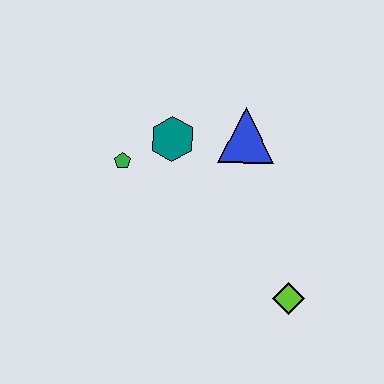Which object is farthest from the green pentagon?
The lime diamond is farthest from the green pentagon.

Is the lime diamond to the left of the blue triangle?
No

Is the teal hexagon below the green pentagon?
No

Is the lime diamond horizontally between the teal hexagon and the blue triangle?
No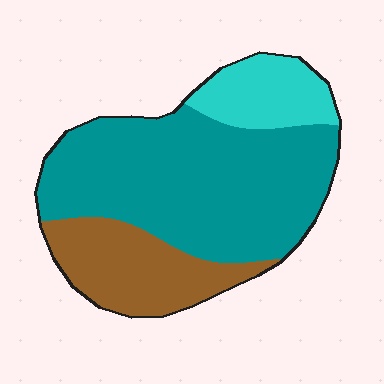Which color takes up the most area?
Teal, at roughly 60%.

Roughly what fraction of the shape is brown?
Brown takes up between a sixth and a third of the shape.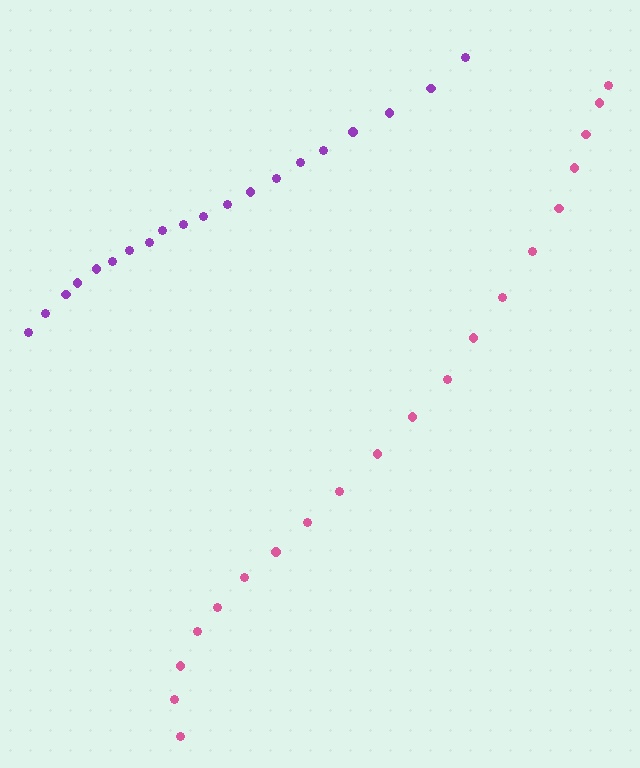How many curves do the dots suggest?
There are 2 distinct paths.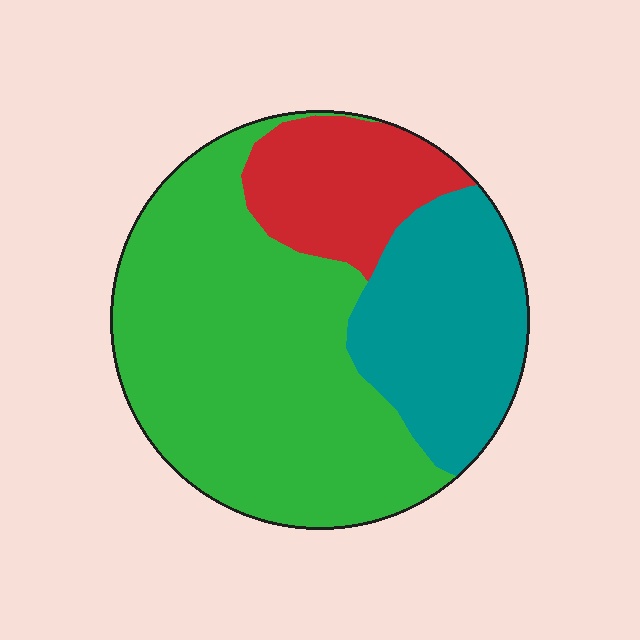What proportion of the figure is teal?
Teal covers about 25% of the figure.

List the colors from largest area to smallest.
From largest to smallest: green, teal, red.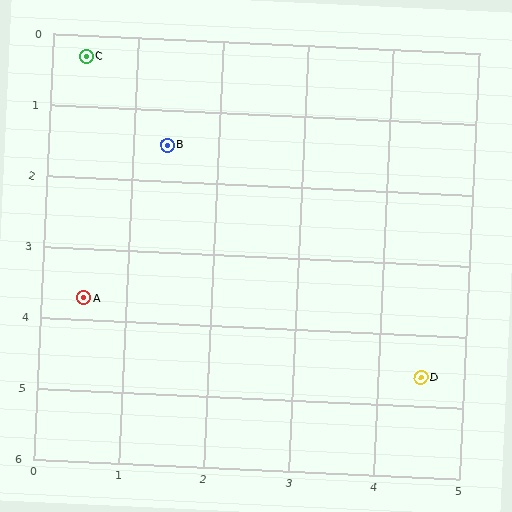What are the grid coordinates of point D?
Point D is at approximately (4.5, 4.6).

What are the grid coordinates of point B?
Point B is at approximately (1.4, 1.5).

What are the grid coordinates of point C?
Point C is at approximately (0.4, 0.3).